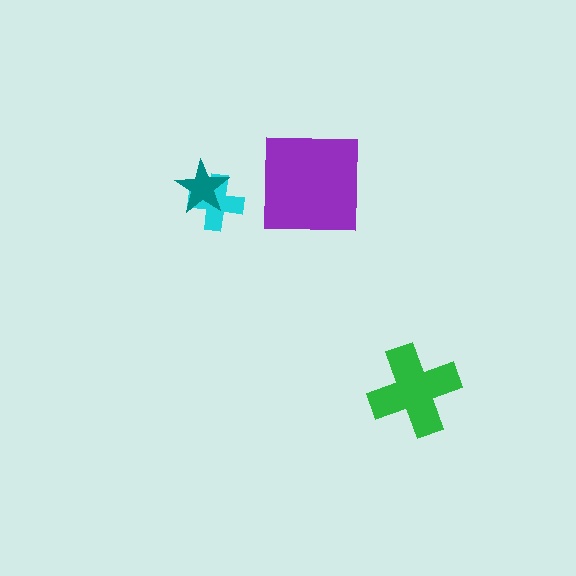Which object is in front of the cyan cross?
The teal star is in front of the cyan cross.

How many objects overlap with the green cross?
0 objects overlap with the green cross.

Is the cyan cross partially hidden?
Yes, it is partially covered by another shape.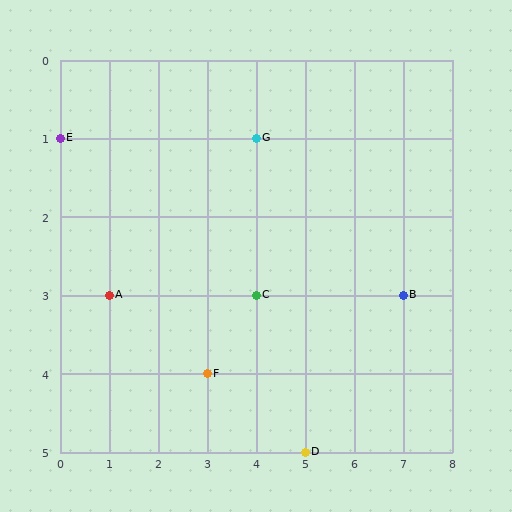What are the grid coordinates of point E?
Point E is at grid coordinates (0, 1).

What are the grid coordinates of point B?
Point B is at grid coordinates (7, 3).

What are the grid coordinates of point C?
Point C is at grid coordinates (4, 3).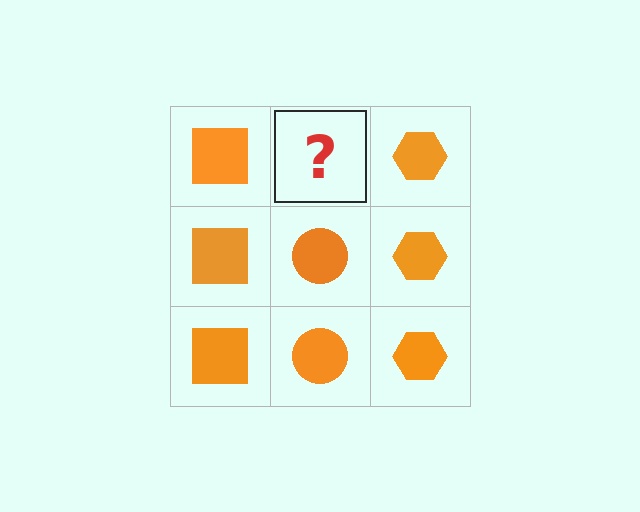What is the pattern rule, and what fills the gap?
The rule is that each column has a consistent shape. The gap should be filled with an orange circle.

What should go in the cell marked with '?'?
The missing cell should contain an orange circle.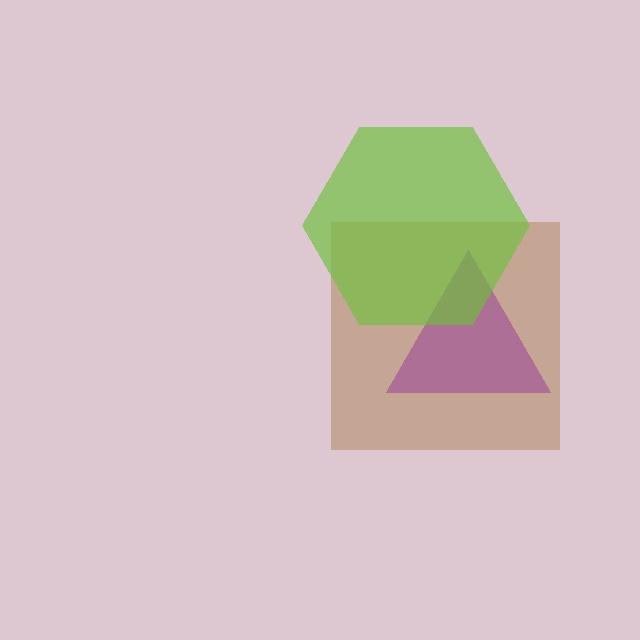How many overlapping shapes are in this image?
There are 3 overlapping shapes in the image.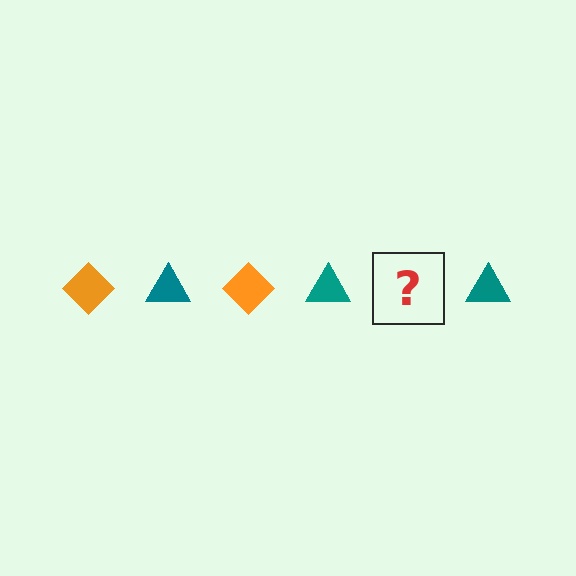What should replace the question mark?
The question mark should be replaced with an orange diamond.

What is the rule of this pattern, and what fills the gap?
The rule is that the pattern alternates between orange diamond and teal triangle. The gap should be filled with an orange diamond.